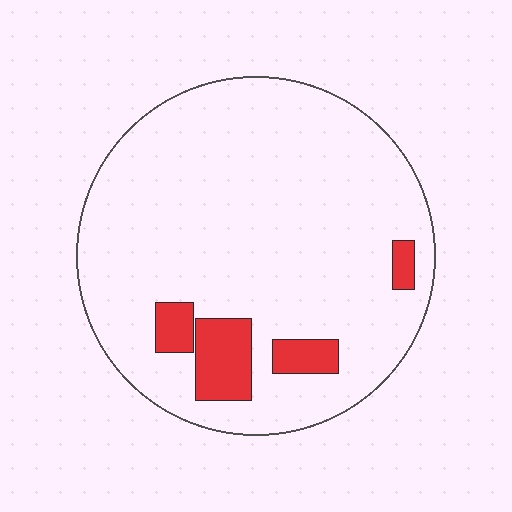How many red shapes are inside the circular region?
4.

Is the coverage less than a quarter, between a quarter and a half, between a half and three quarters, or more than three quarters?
Less than a quarter.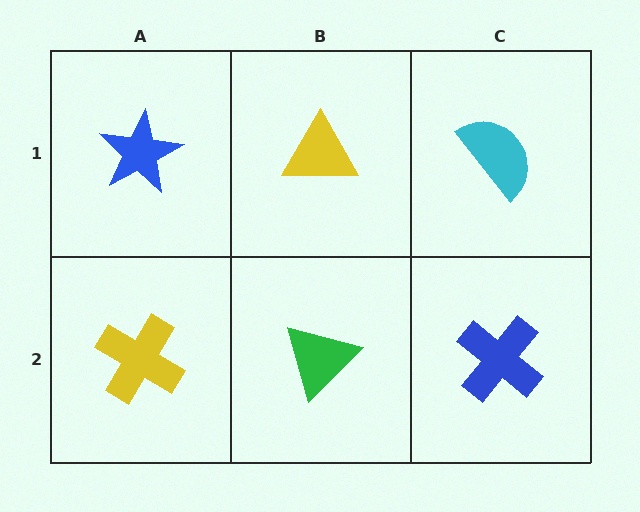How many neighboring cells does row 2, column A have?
2.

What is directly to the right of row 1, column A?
A yellow triangle.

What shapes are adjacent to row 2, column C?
A cyan semicircle (row 1, column C), a green triangle (row 2, column B).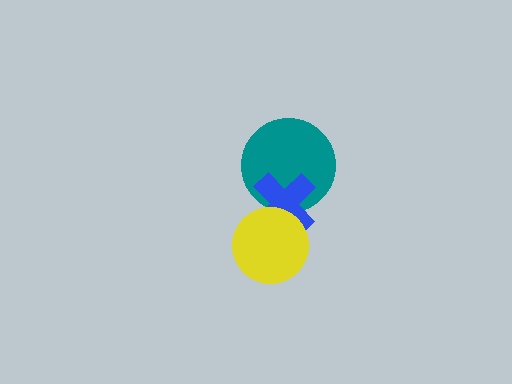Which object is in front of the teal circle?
The blue cross is in front of the teal circle.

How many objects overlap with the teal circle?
1 object overlaps with the teal circle.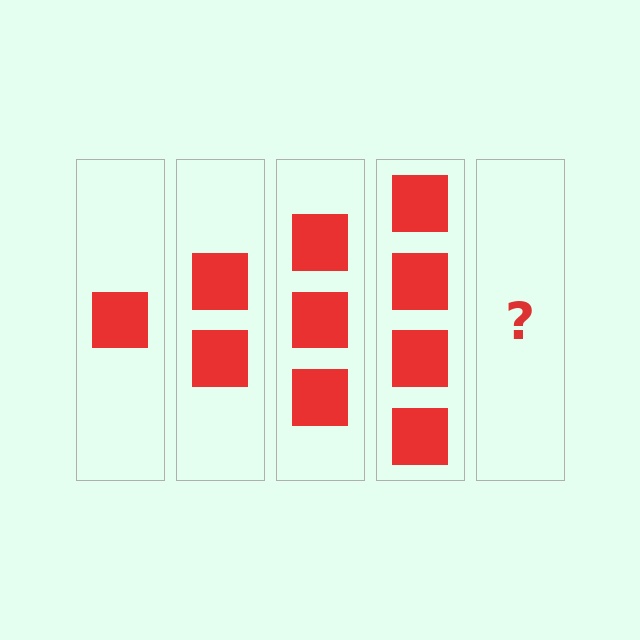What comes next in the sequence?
The next element should be 5 squares.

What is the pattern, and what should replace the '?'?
The pattern is that each step adds one more square. The '?' should be 5 squares.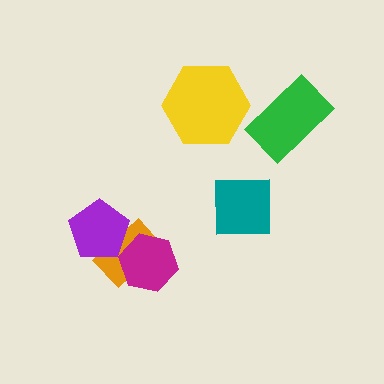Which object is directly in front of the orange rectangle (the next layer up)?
The magenta hexagon is directly in front of the orange rectangle.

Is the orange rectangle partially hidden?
Yes, it is partially covered by another shape.